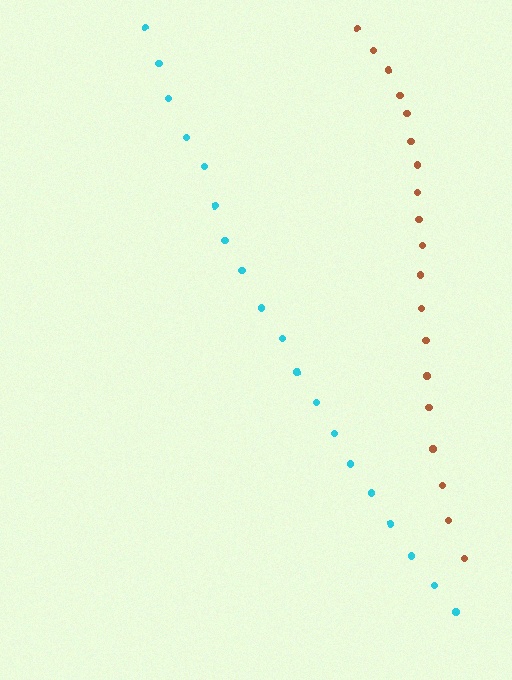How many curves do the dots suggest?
There are 2 distinct paths.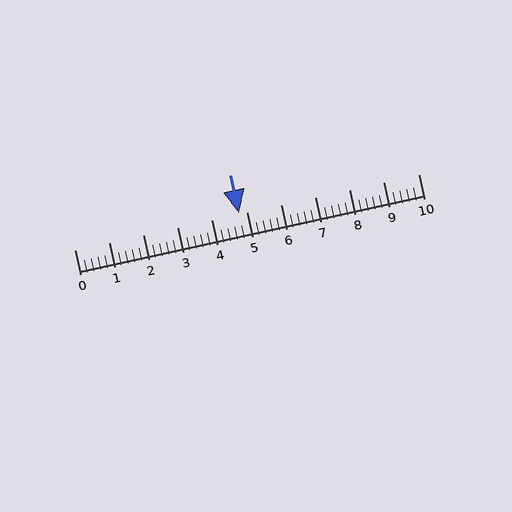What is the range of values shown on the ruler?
The ruler shows values from 0 to 10.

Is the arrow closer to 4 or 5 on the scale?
The arrow is closer to 5.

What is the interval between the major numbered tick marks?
The major tick marks are spaced 1 units apart.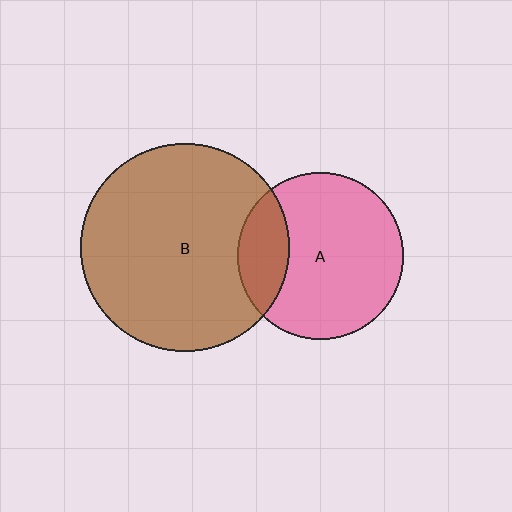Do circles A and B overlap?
Yes.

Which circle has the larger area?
Circle B (brown).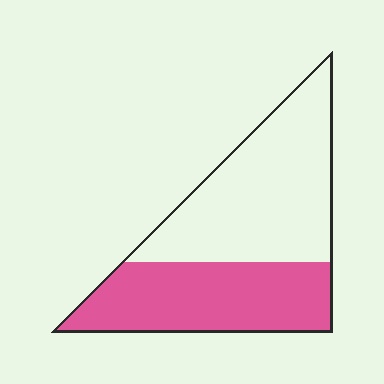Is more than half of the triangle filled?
No.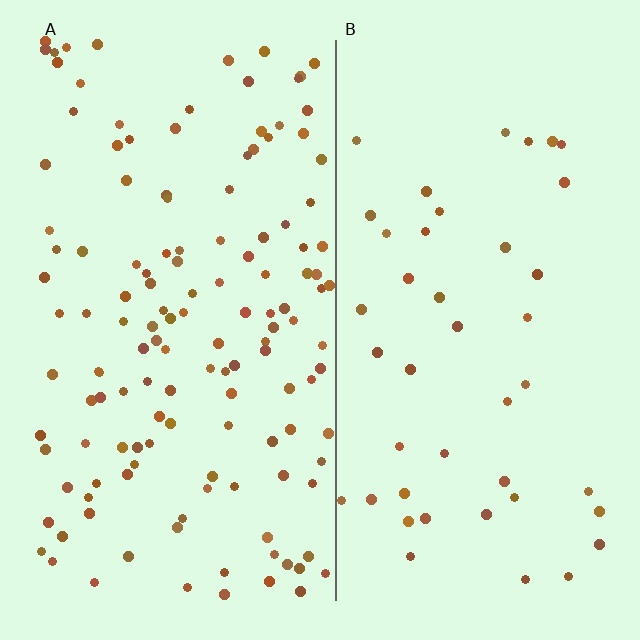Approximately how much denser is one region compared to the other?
Approximately 3.2× — region A over region B.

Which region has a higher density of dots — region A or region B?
A (the left).